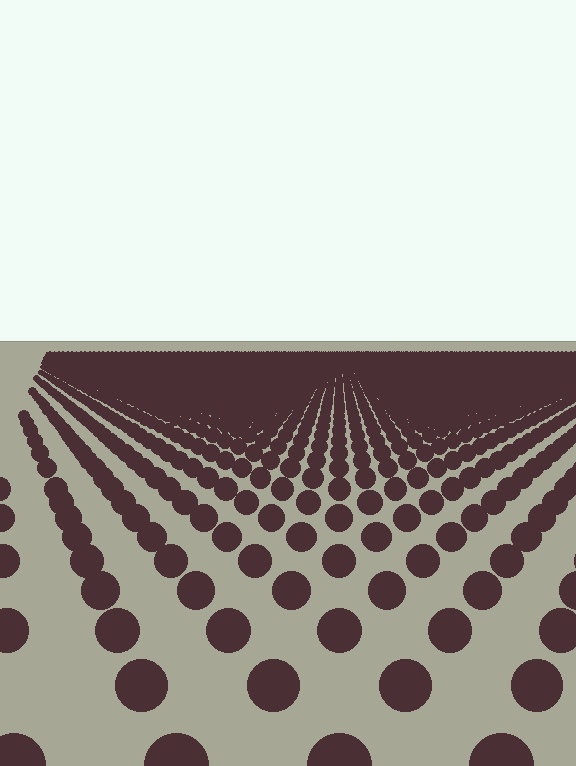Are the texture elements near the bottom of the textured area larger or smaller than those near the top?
Larger. Near the bottom, elements are closer to the viewer and appear at a bigger on-screen size.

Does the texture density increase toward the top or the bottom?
Density increases toward the top.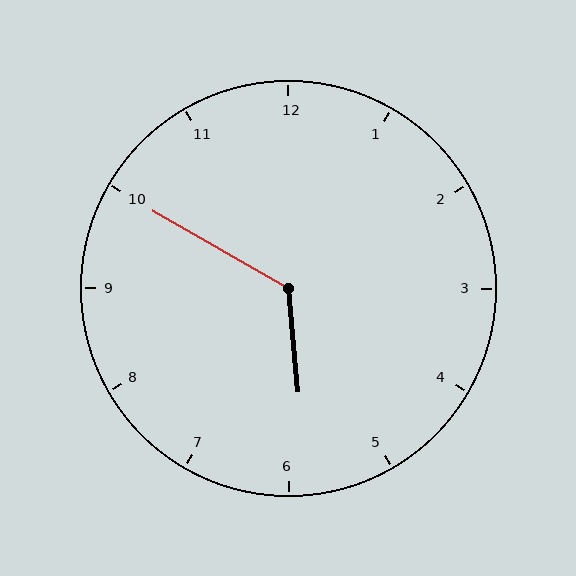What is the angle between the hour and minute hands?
Approximately 125 degrees.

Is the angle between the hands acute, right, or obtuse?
It is obtuse.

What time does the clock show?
5:50.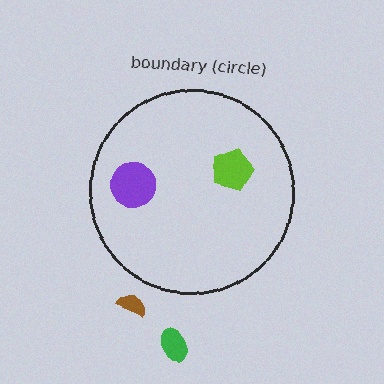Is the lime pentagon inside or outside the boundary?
Inside.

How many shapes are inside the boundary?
2 inside, 2 outside.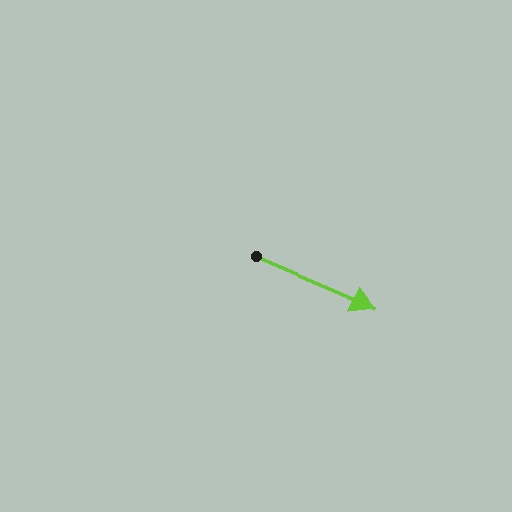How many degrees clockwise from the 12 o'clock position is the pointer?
Approximately 113 degrees.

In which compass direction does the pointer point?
Southeast.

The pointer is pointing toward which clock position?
Roughly 4 o'clock.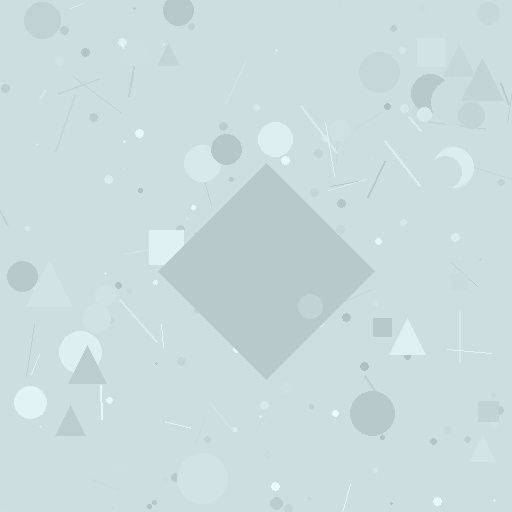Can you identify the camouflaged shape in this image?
The camouflaged shape is a diamond.